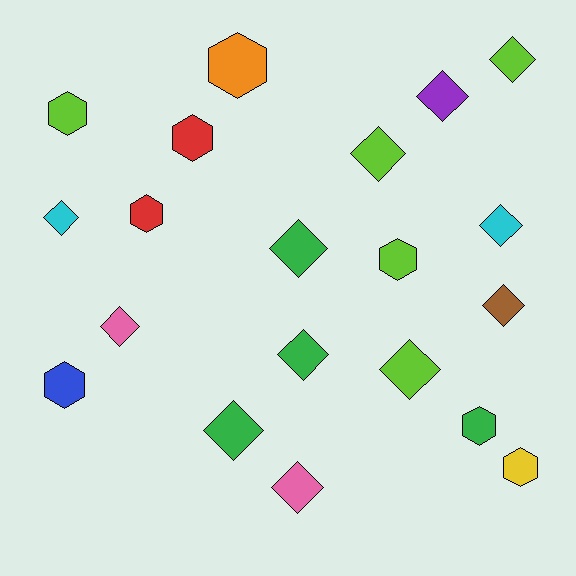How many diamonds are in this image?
There are 12 diamonds.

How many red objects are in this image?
There are 2 red objects.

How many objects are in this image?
There are 20 objects.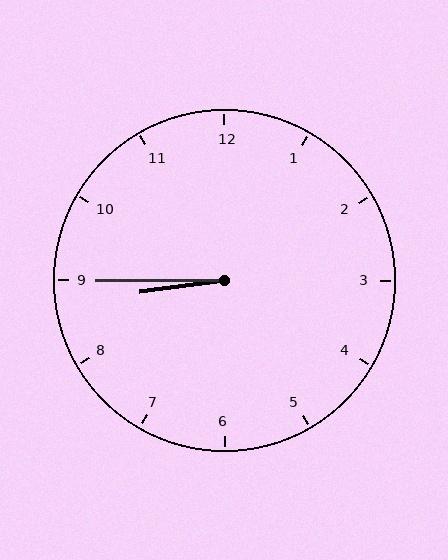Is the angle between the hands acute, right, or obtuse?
It is acute.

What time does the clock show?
8:45.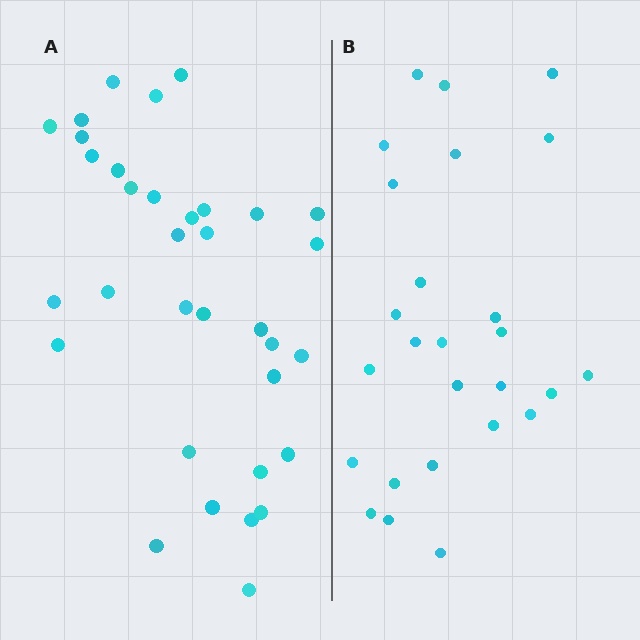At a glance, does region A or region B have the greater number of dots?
Region A (the left region) has more dots.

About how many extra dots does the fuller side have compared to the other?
Region A has roughly 8 or so more dots than region B.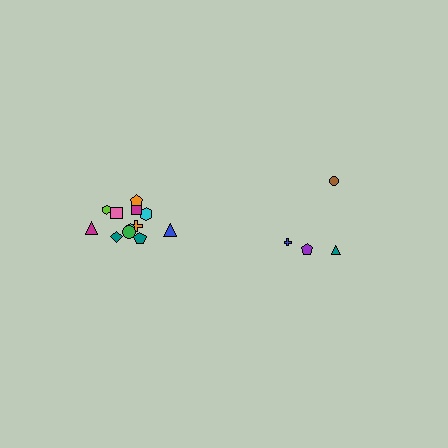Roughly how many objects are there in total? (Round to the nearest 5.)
Roughly 15 objects in total.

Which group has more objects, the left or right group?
The left group.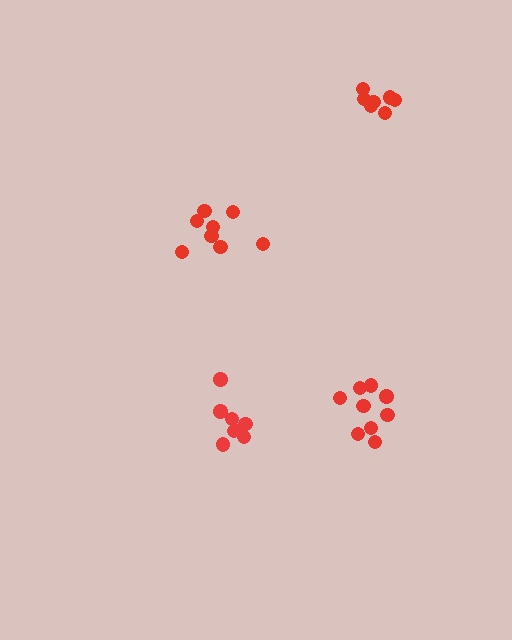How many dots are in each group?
Group 1: 9 dots, Group 2: 7 dots, Group 3: 8 dots, Group 4: 8 dots (32 total).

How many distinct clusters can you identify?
There are 4 distinct clusters.